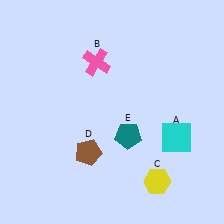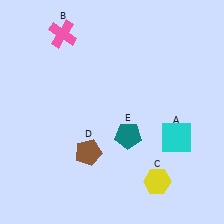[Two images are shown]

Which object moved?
The pink cross (B) moved left.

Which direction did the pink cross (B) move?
The pink cross (B) moved left.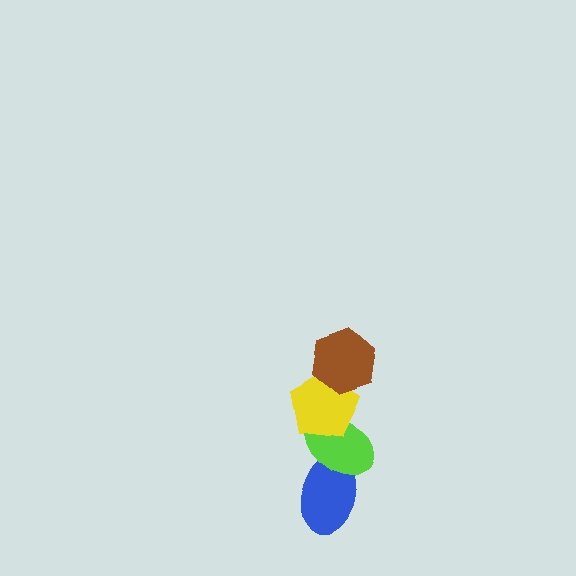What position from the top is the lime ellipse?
The lime ellipse is 3rd from the top.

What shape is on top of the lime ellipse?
The yellow pentagon is on top of the lime ellipse.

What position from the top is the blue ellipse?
The blue ellipse is 4th from the top.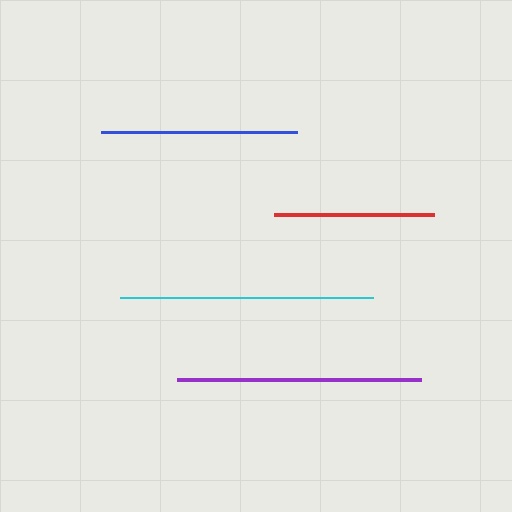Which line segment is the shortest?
The red line is the shortest at approximately 160 pixels.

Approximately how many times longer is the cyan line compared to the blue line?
The cyan line is approximately 1.3 times the length of the blue line.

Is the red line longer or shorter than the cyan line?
The cyan line is longer than the red line.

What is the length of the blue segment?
The blue segment is approximately 196 pixels long.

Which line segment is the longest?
The cyan line is the longest at approximately 253 pixels.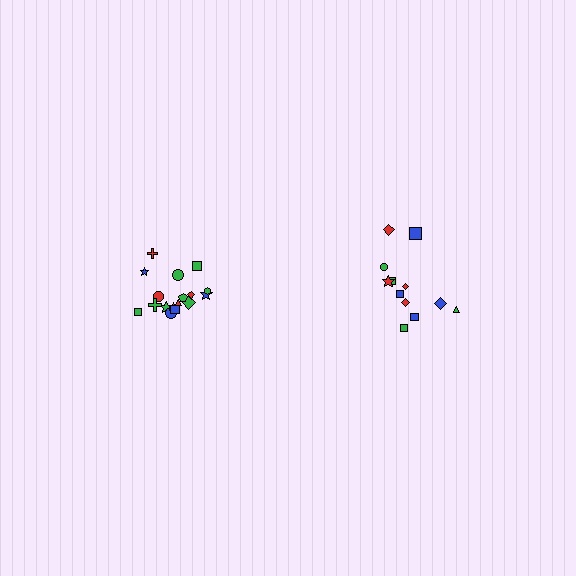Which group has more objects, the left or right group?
The left group.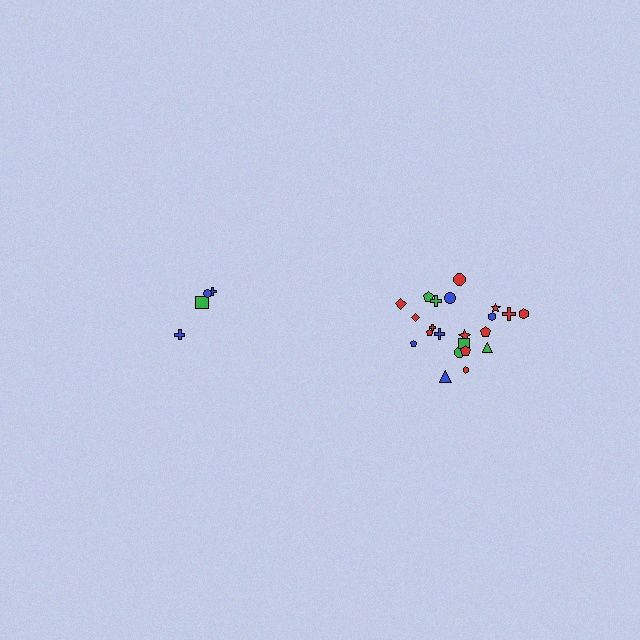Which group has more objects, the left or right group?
The right group.